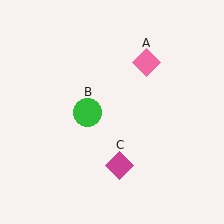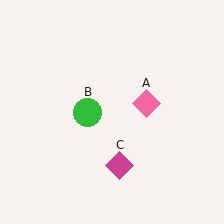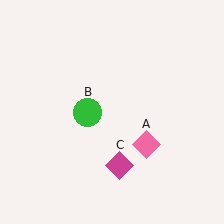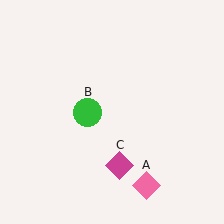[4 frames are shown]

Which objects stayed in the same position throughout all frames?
Green circle (object B) and magenta diamond (object C) remained stationary.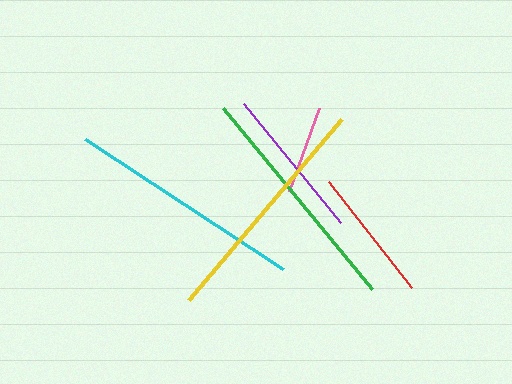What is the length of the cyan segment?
The cyan segment is approximately 237 pixels long.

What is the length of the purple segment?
The purple segment is approximately 153 pixels long.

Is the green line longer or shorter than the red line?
The green line is longer than the red line.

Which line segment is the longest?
The yellow line is the longest at approximately 237 pixels.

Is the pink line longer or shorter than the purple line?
The purple line is longer than the pink line.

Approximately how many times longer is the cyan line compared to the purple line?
The cyan line is approximately 1.5 times the length of the purple line.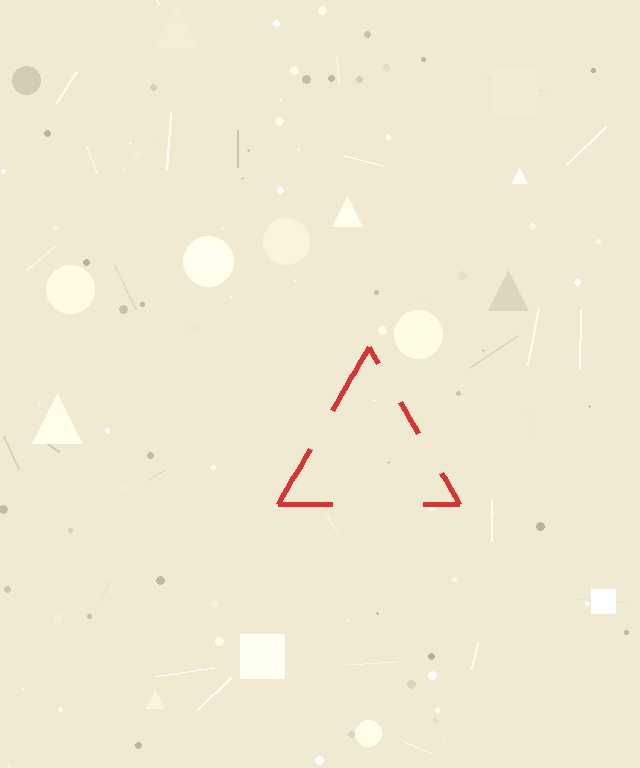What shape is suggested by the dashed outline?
The dashed outline suggests a triangle.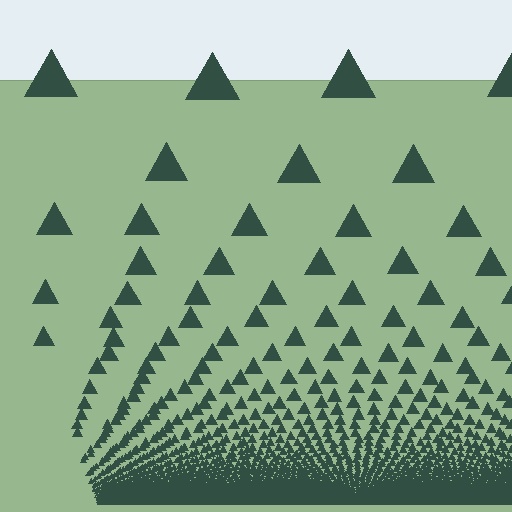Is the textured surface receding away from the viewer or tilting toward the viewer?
The surface appears to tilt toward the viewer. Texture elements get larger and sparser toward the top.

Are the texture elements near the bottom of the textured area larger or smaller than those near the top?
Smaller. The gradient is inverted — elements near the bottom are smaller and denser.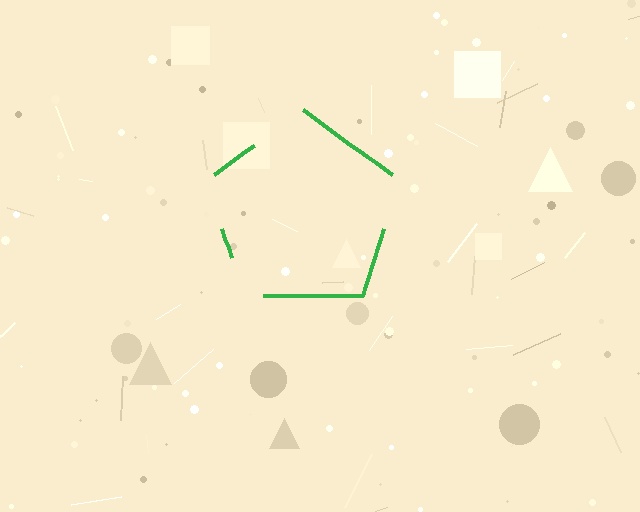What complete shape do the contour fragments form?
The contour fragments form a pentagon.